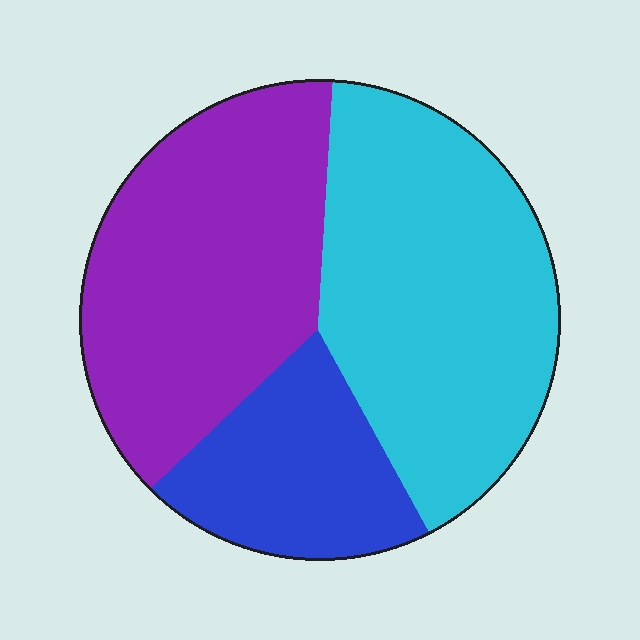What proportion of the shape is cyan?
Cyan takes up between a quarter and a half of the shape.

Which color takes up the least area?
Blue, at roughly 20%.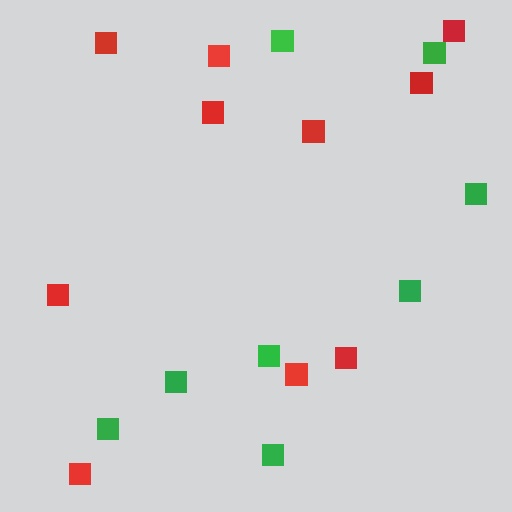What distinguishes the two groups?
There are 2 groups: one group of green squares (8) and one group of red squares (10).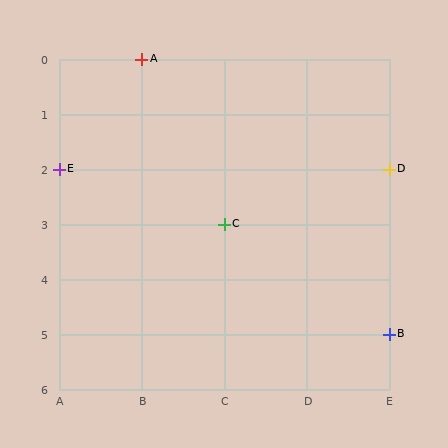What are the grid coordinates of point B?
Point B is at grid coordinates (E, 5).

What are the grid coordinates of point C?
Point C is at grid coordinates (C, 3).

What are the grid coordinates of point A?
Point A is at grid coordinates (B, 0).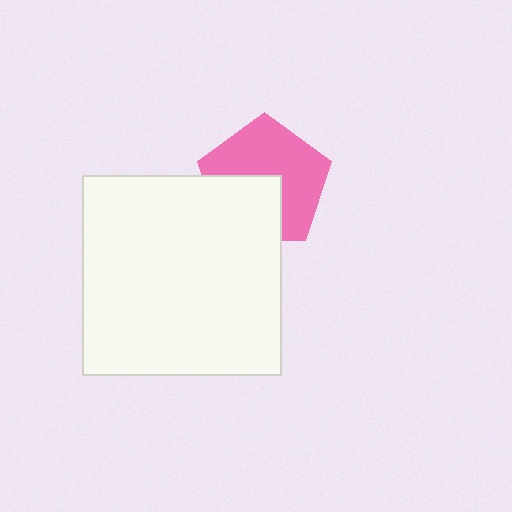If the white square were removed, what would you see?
You would see the complete pink pentagon.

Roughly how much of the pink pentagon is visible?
About half of it is visible (roughly 62%).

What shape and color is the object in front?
The object in front is a white square.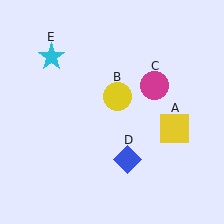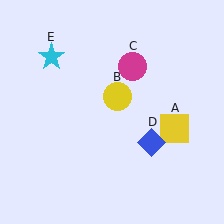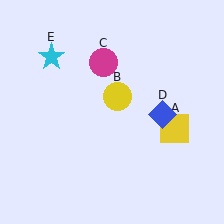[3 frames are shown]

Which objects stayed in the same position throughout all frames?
Yellow square (object A) and yellow circle (object B) and cyan star (object E) remained stationary.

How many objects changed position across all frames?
2 objects changed position: magenta circle (object C), blue diamond (object D).